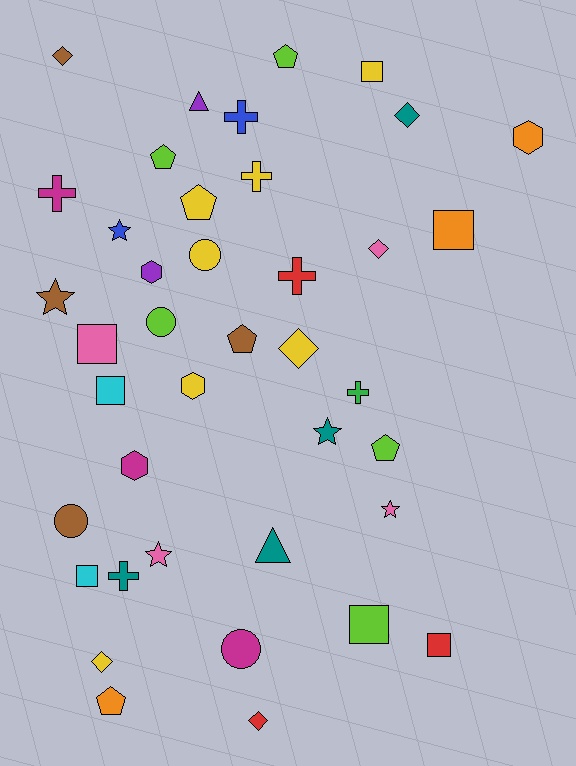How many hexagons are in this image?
There are 4 hexagons.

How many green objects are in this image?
There is 1 green object.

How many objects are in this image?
There are 40 objects.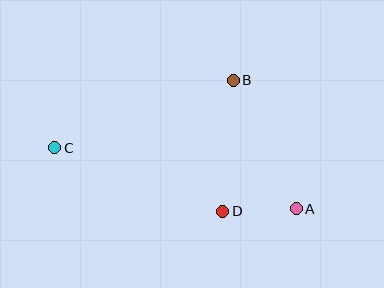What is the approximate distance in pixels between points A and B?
The distance between A and B is approximately 143 pixels.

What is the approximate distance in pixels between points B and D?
The distance between B and D is approximately 131 pixels.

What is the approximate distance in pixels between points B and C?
The distance between B and C is approximately 191 pixels.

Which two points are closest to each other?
Points A and D are closest to each other.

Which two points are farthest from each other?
Points A and C are farthest from each other.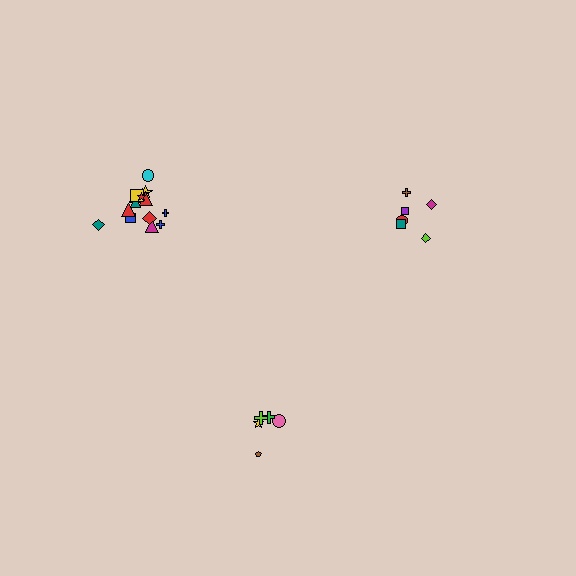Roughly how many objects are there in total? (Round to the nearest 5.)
Roughly 25 objects in total.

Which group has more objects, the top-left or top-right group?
The top-left group.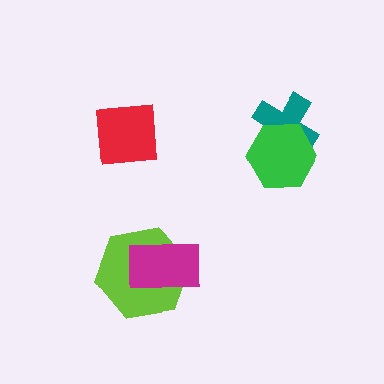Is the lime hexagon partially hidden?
Yes, it is partially covered by another shape.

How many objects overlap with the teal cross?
1 object overlaps with the teal cross.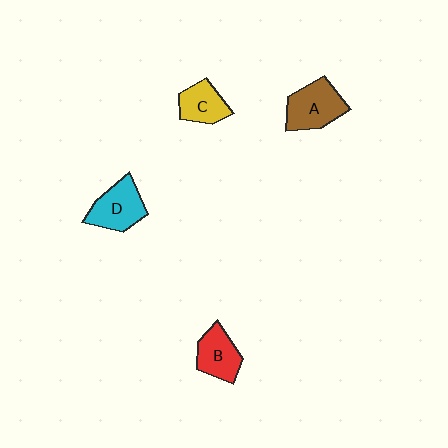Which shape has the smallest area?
Shape C (yellow).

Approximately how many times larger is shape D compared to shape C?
Approximately 1.3 times.